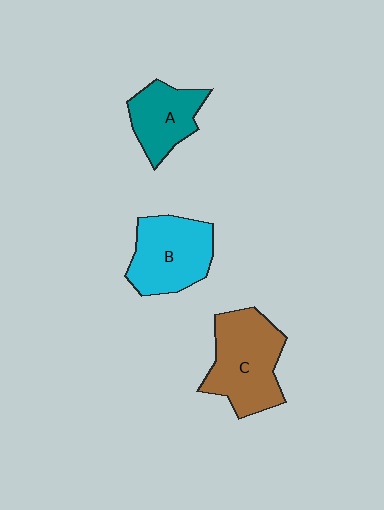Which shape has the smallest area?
Shape A (teal).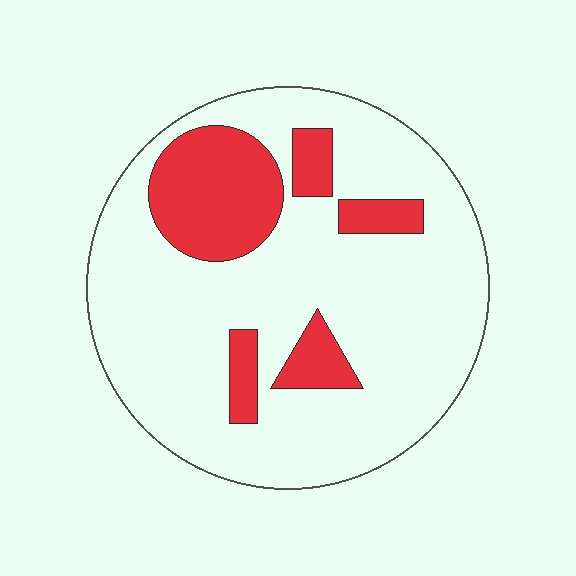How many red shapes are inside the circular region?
5.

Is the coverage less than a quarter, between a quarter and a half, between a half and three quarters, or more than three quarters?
Less than a quarter.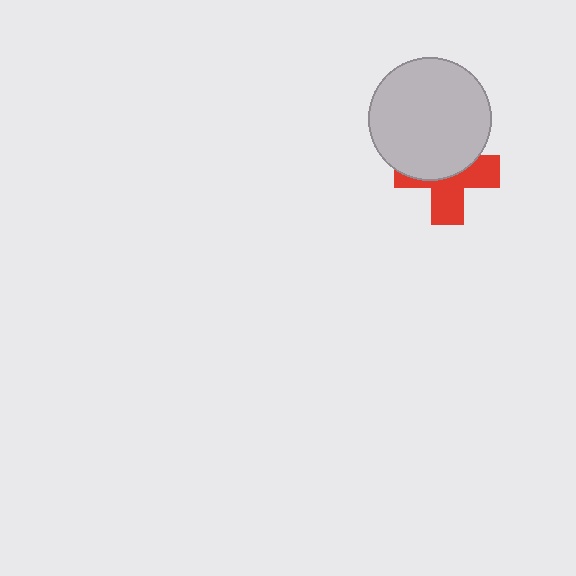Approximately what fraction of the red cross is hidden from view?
Roughly 49% of the red cross is hidden behind the light gray circle.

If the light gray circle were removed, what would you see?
You would see the complete red cross.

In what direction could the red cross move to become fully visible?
The red cross could move down. That would shift it out from behind the light gray circle entirely.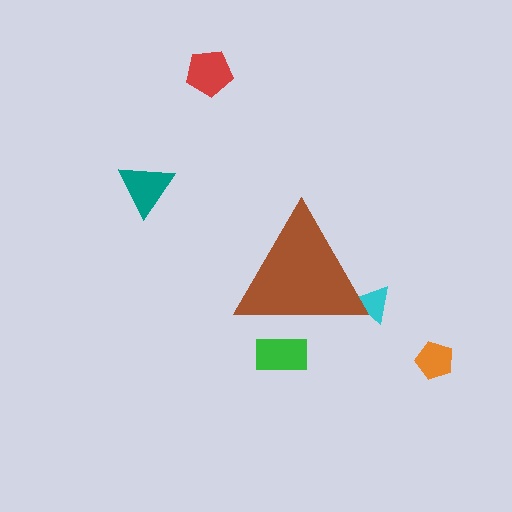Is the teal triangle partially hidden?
No, the teal triangle is fully visible.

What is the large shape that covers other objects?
A brown triangle.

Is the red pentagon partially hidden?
No, the red pentagon is fully visible.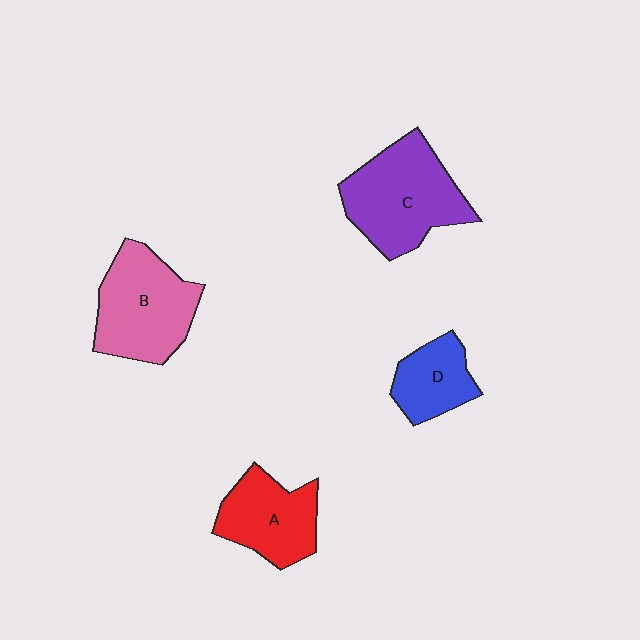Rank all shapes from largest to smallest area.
From largest to smallest: C (purple), B (pink), A (red), D (blue).